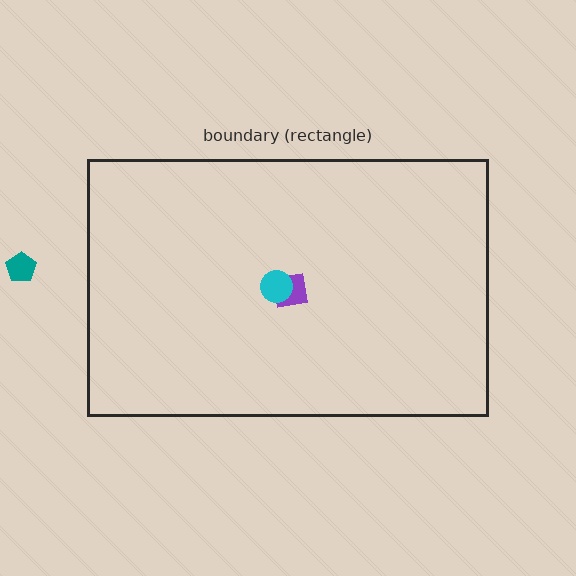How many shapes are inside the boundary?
2 inside, 1 outside.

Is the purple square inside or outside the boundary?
Inside.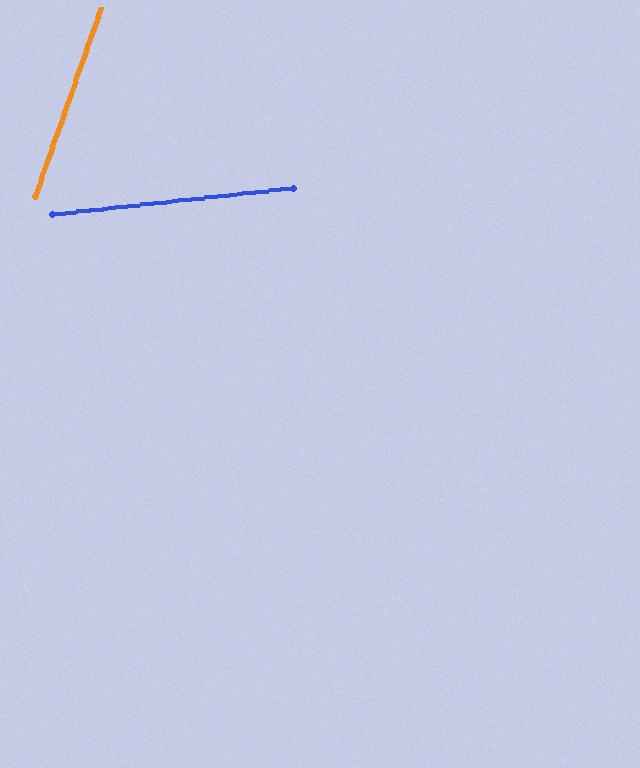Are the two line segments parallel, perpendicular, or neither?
Neither parallel nor perpendicular — they differ by about 65°.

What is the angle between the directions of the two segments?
Approximately 65 degrees.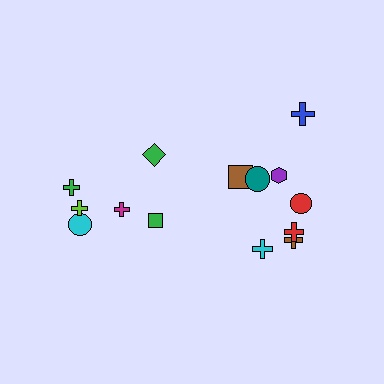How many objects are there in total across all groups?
There are 14 objects.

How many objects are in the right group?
There are 8 objects.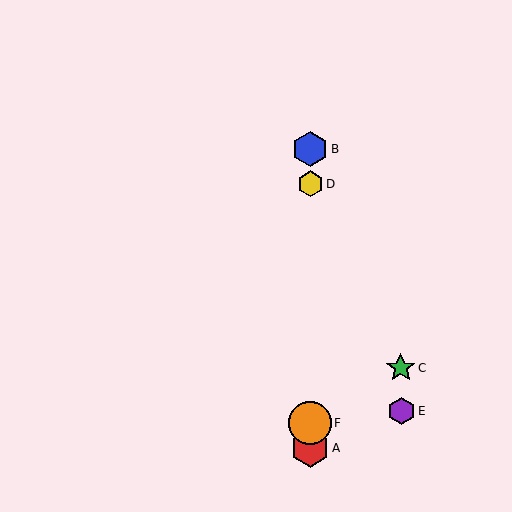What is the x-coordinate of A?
Object A is at x≈310.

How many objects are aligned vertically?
4 objects (A, B, D, F) are aligned vertically.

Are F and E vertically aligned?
No, F is at x≈310 and E is at x≈401.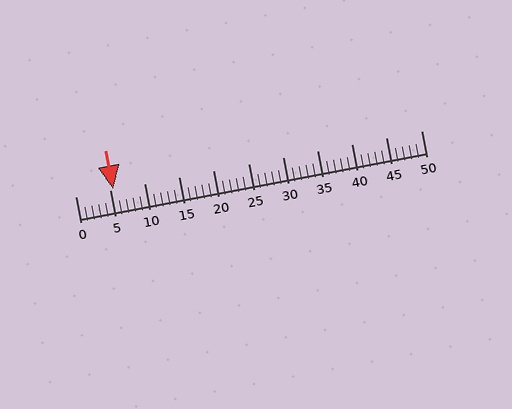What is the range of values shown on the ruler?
The ruler shows values from 0 to 50.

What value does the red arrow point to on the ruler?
The red arrow points to approximately 6.